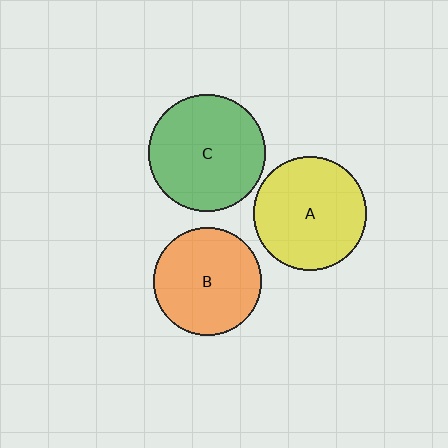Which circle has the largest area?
Circle C (green).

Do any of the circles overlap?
No, none of the circles overlap.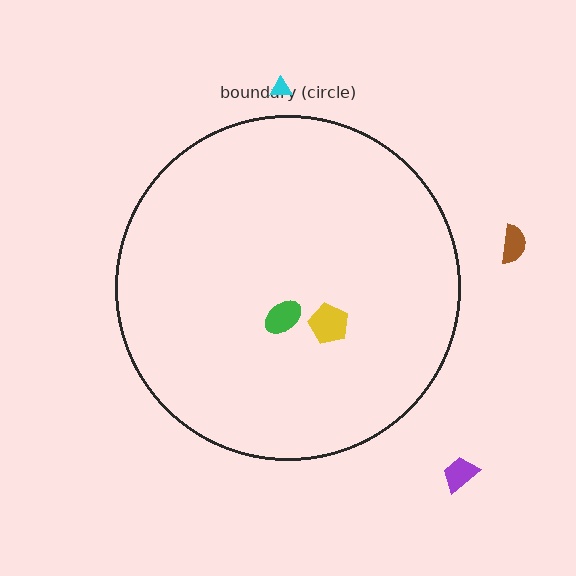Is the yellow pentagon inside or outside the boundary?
Inside.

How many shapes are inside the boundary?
2 inside, 3 outside.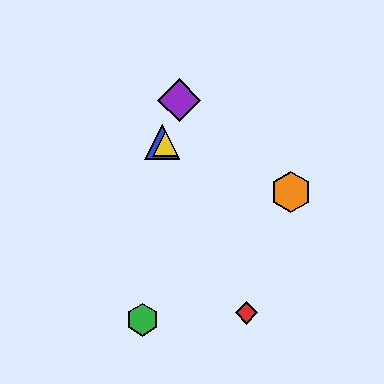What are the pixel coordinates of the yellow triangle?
The yellow triangle is at (165, 143).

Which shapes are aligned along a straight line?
The blue triangle, the yellow triangle, the orange hexagon are aligned along a straight line.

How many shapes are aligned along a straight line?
3 shapes (the blue triangle, the yellow triangle, the orange hexagon) are aligned along a straight line.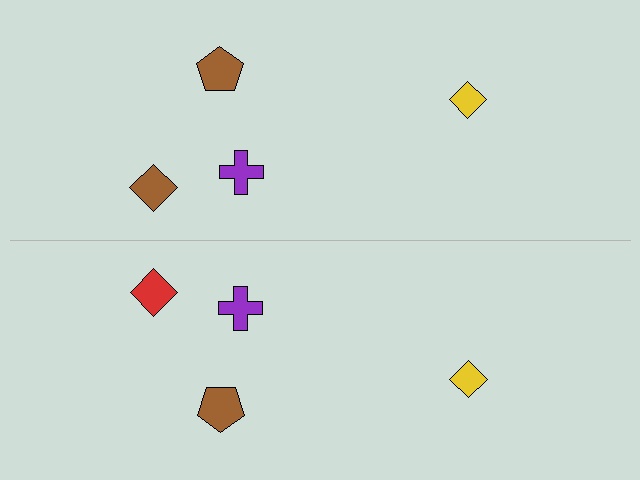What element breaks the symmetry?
The red diamond on the bottom side breaks the symmetry — its mirror counterpart is brown.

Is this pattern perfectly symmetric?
No, the pattern is not perfectly symmetric. The red diamond on the bottom side breaks the symmetry — its mirror counterpart is brown.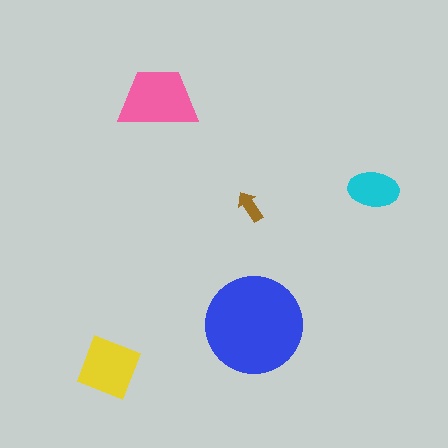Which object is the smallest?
The brown arrow.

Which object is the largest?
The blue circle.